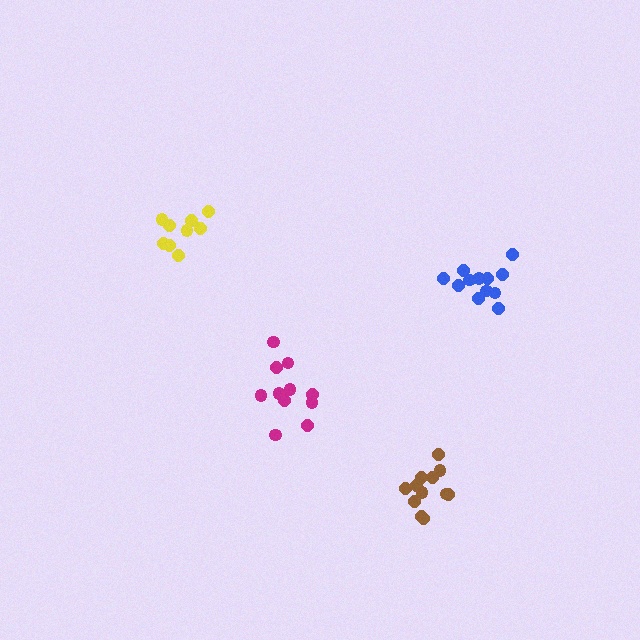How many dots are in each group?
Group 1: 11 dots, Group 2: 12 dots, Group 3: 12 dots, Group 4: 9 dots (44 total).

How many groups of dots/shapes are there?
There are 4 groups.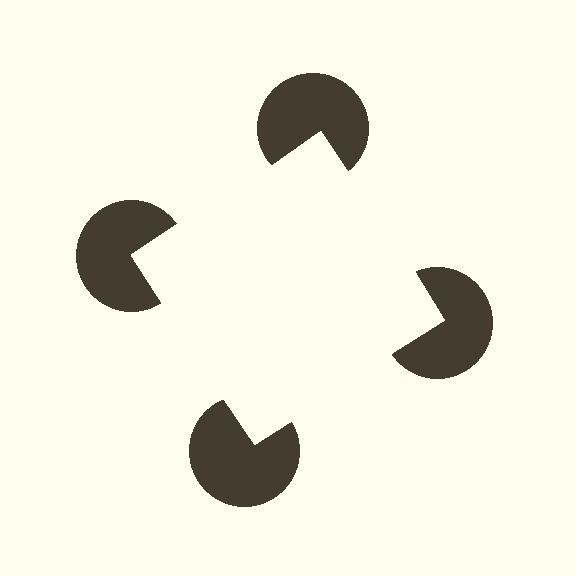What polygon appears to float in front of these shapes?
An illusory square — its edges are inferred from the aligned wedge cuts in the pac-man discs, not physically drawn.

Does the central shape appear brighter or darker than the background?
It typically appears slightly brighter than the background, even though no actual brightness change is drawn.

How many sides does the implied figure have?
4 sides.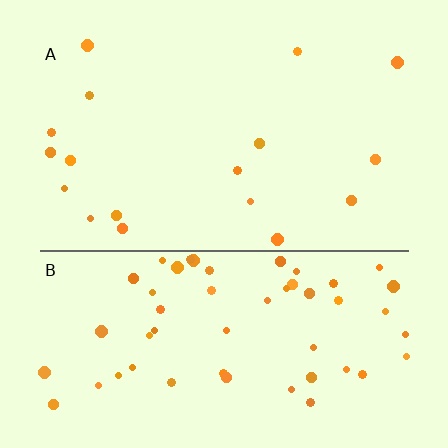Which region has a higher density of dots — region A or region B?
B (the bottom).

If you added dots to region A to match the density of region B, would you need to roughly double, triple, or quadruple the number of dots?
Approximately triple.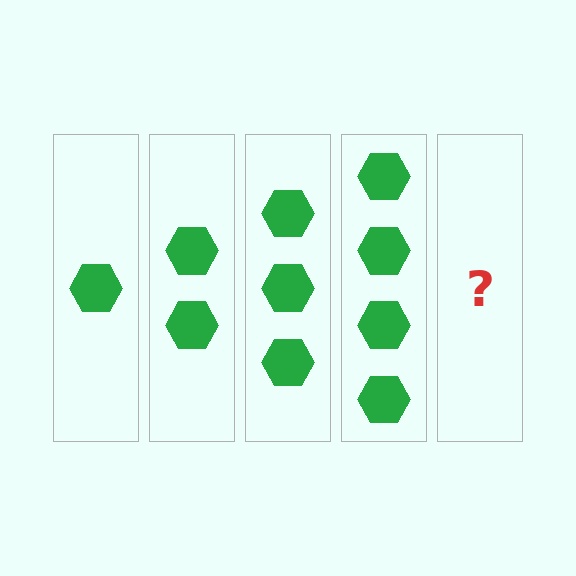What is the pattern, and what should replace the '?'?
The pattern is that each step adds one more hexagon. The '?' should be 5 hexagons.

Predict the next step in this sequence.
The next step is 5 hexagons.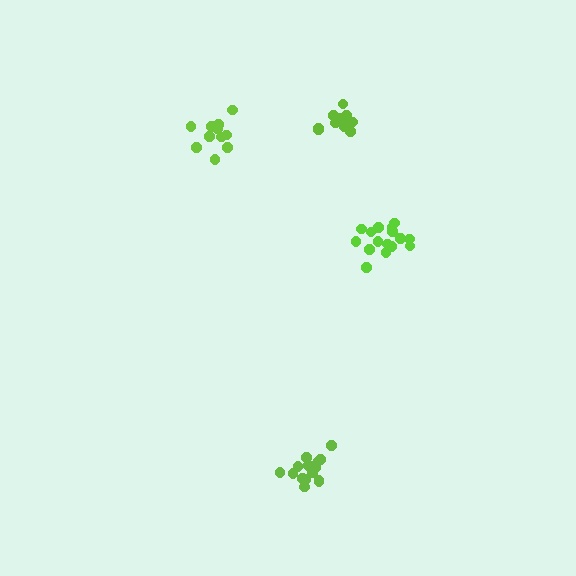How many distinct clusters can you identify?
There are 4 distinct clusters.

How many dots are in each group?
Group 1: 11 dots, Group 2: 12 dots, Group 3: 16 dots, Group 4: 16 dots (55 total).